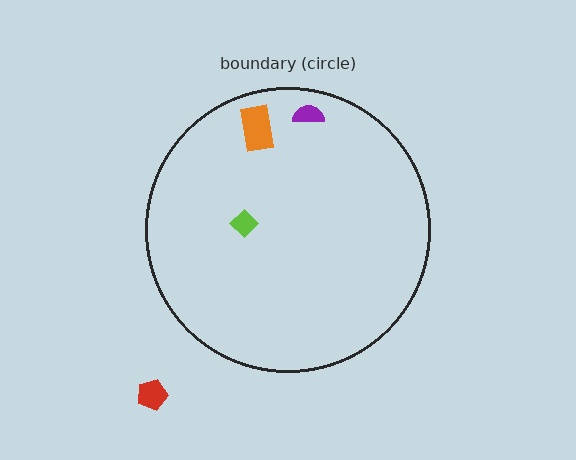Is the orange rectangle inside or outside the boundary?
Inside.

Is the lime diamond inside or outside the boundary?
Inside.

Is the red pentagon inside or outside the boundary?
Outside.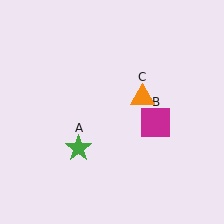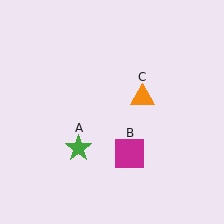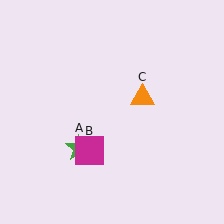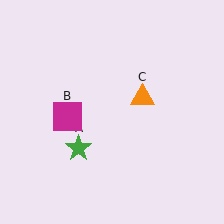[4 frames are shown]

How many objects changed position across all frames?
1 object changed position: magenta square (object B).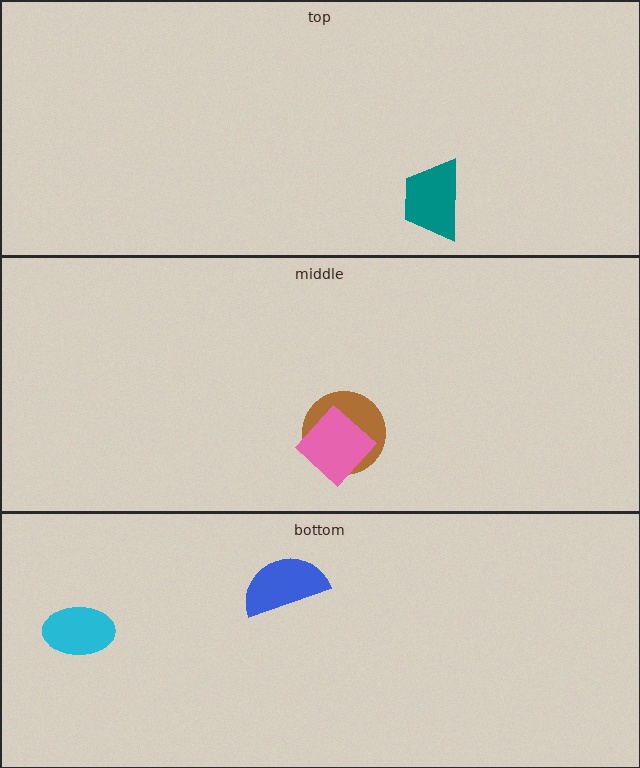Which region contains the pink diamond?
The middle region.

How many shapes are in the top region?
1.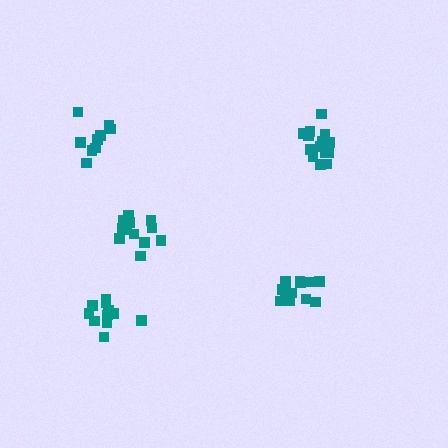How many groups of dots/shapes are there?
There are 5 groups.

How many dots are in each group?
Group 1: 11 dots, Group 2: 14 dots, Group 3: 13 dots, Group 4: 14 dots, Group 5: 9 dots (61 total).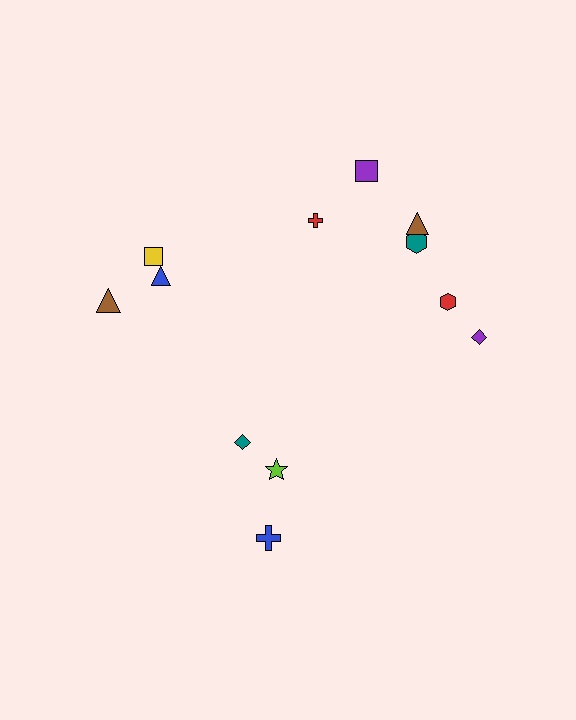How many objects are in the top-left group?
There are 3 objects.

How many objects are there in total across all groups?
There are 12 objects.